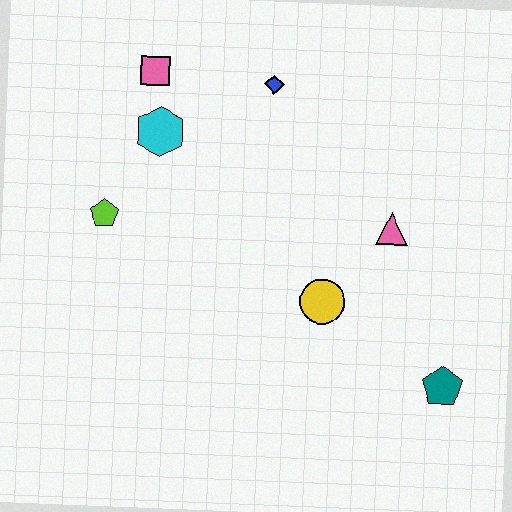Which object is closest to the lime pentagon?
The cyan hexagon is closest to the lime pentagon.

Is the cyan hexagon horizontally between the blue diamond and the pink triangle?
No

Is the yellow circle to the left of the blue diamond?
No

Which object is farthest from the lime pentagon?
The teal pentagon is farthest from the lime pentagon.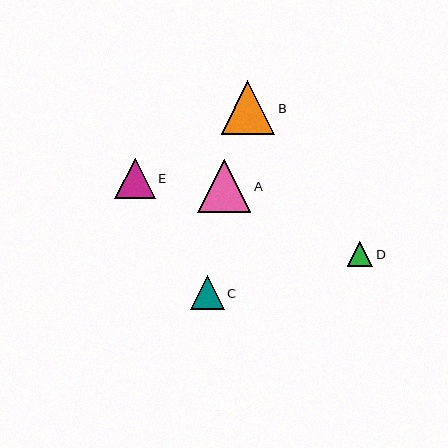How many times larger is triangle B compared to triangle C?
Triangle B is approximately 1.6 times the size of triangle C.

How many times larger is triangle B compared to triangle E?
Triangle B is approximately 1.3 times the size of triangle E.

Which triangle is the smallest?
Triangle D is the smallest with a size of approximately 26 pixels.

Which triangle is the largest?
Triangle B is the largest with a size of approximately 54 pixels.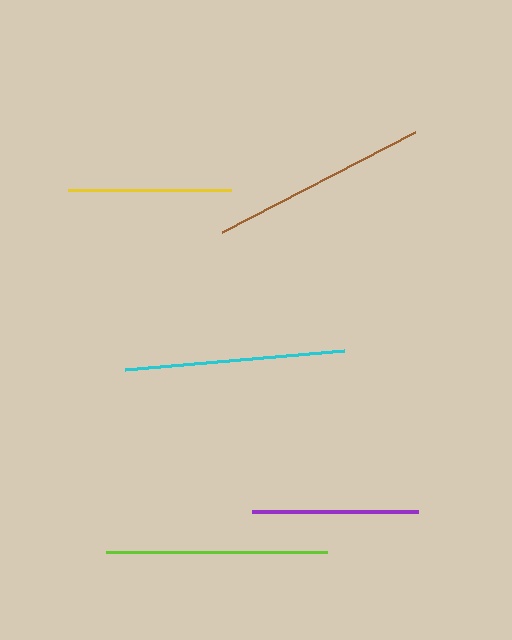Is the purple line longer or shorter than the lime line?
The lime line is longer than the purple line.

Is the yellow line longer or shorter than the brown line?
The brown line is longer than the yellow line.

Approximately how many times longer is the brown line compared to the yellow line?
The brown line is approximately 1.3 times the length of the yellow line.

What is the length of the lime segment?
The lime segment is approximately 221 pixels long.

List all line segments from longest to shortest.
From longest to shortest: lime, cyan, brown, purple, yellow.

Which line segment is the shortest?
The yellow line is the shortest at approximately 163 pixels.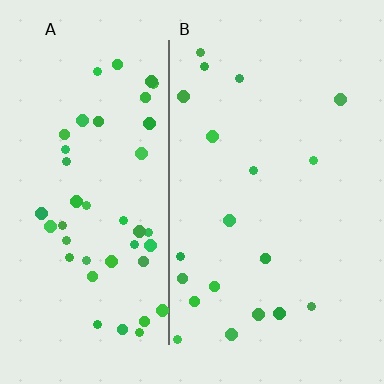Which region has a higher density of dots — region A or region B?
A (the left).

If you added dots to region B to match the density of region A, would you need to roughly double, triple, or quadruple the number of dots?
Approximately double.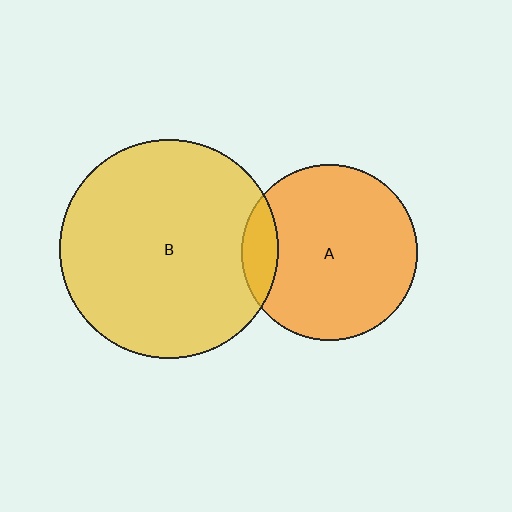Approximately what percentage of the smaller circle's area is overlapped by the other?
Approximately 10%.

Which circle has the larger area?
Circle B (yellow).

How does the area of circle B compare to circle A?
Approximately 1.6 times.